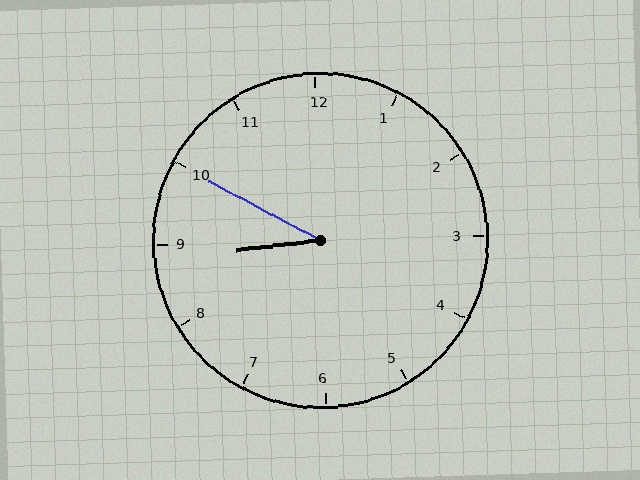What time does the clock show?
8:50.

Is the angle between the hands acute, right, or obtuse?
It is acute.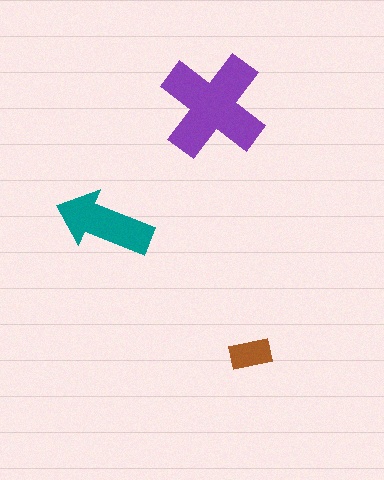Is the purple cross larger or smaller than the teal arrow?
Larger.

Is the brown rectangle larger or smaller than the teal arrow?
Smaller.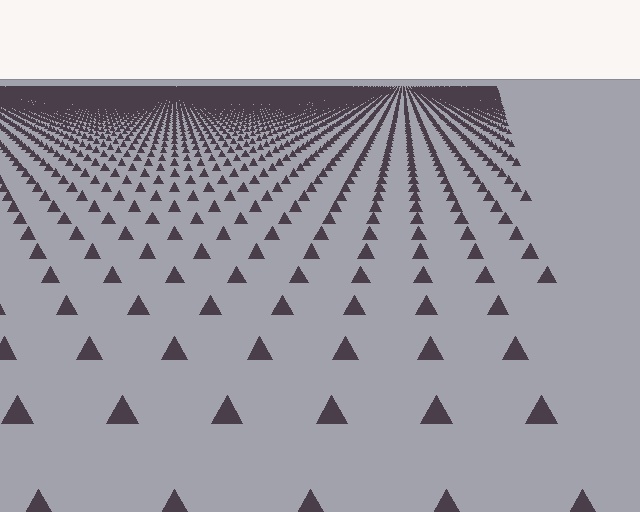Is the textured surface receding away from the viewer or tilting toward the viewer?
The surface is receding away from the viewer. Texture elements get smaller and denser toward the top.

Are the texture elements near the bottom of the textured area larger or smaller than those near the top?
Larger. Near the bottom, elements are closer to the viewer and appear at a bigger on-screen size.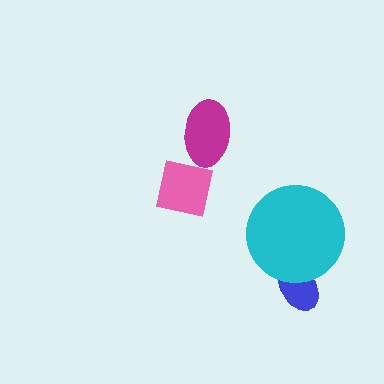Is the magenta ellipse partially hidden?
Yes, it is partially covered by another shape.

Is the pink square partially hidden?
No, no other shape covers it.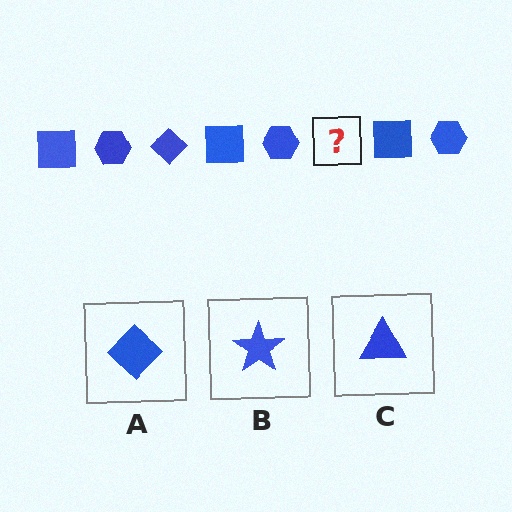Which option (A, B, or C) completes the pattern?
A.